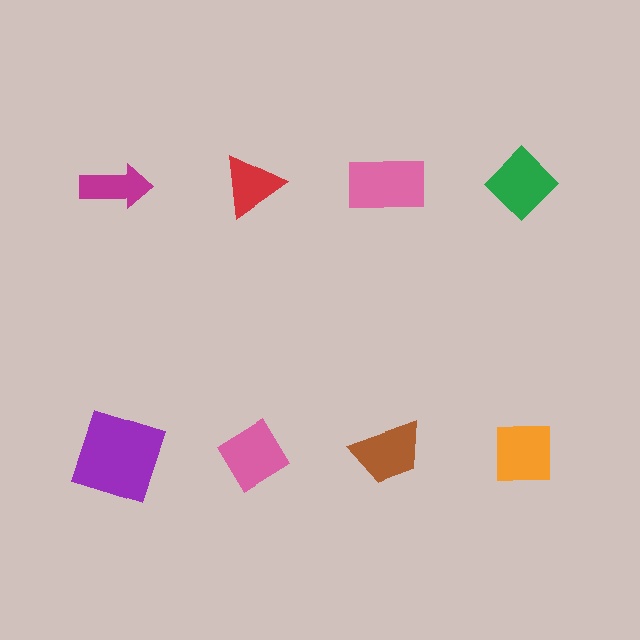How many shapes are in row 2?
4 shapes.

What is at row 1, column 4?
A green diamond.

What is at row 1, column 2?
A red triangle.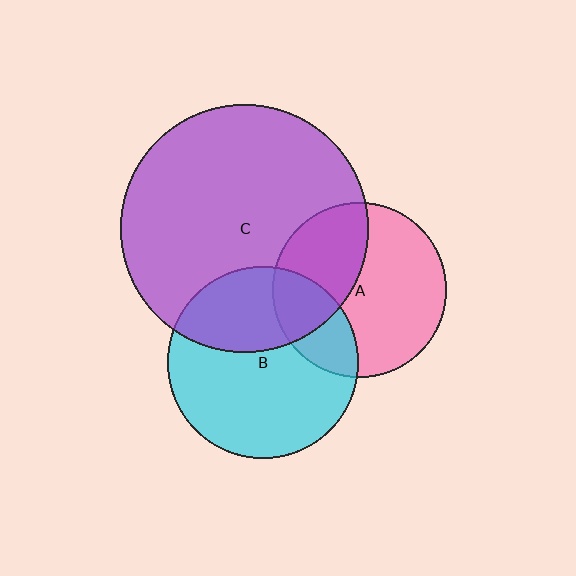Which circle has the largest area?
Circle C (purple).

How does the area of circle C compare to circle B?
Approximately 1.7 times.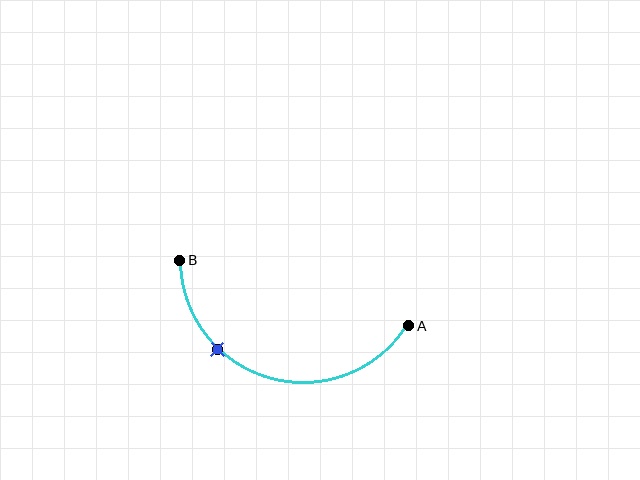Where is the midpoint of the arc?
The arc midpoint is the point on the curve farthest from the straight line joining A and B. It sits below that line.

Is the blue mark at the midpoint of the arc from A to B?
No. The blue mark lies on the arc but is closer to endpoint B. The arc midpoint would be at the point on the curve equidistant along the arc from both A and B.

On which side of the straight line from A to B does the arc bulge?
The arc bulges below the straight line connecting A and B.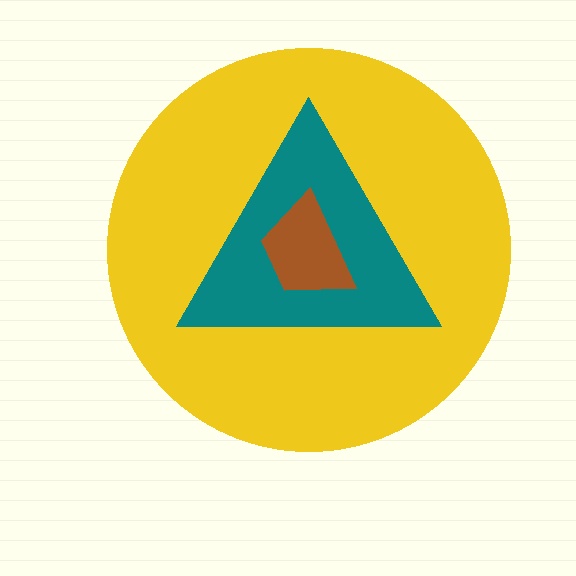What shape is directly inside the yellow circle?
The teal triangle.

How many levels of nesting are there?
3.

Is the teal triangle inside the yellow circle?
Yes.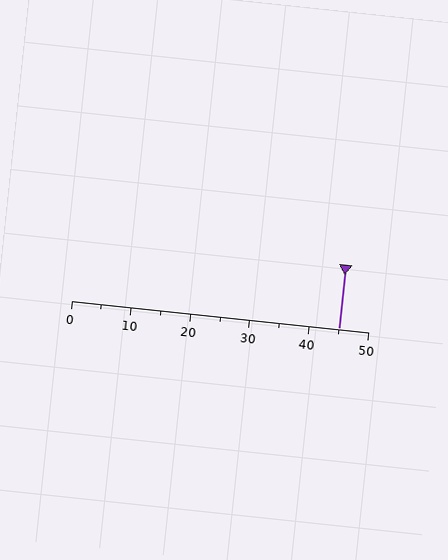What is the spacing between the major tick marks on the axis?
The major ticks are spaced 10 apart.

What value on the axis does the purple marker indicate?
The marker indicates approximately 45.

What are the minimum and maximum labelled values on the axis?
The axis runs from 0 to 50.